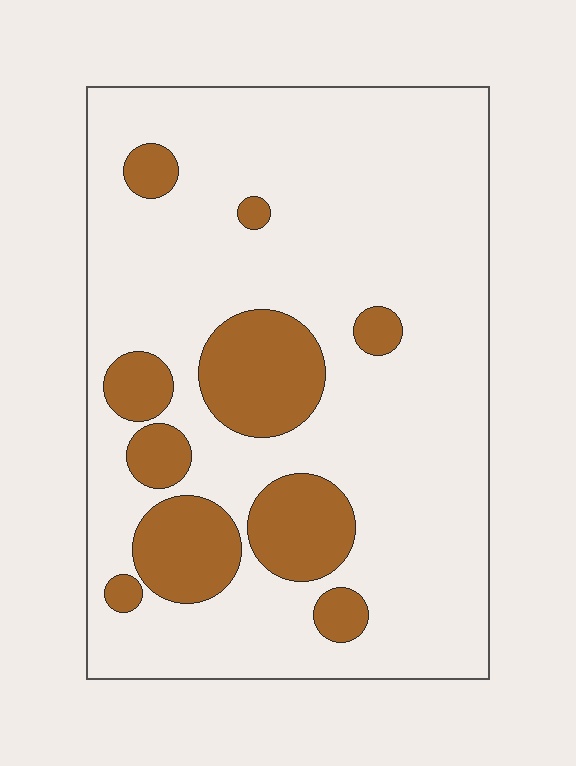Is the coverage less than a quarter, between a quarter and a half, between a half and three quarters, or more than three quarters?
Less than a quarter.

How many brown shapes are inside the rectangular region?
10.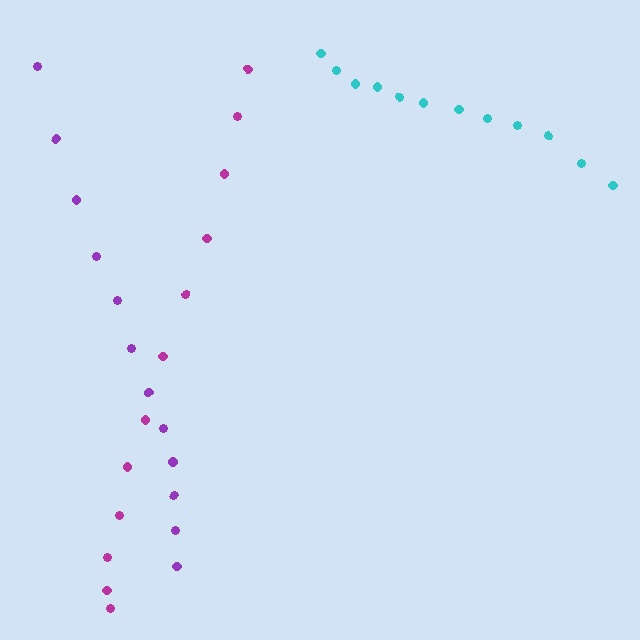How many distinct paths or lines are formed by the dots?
There are 3 distinct paths.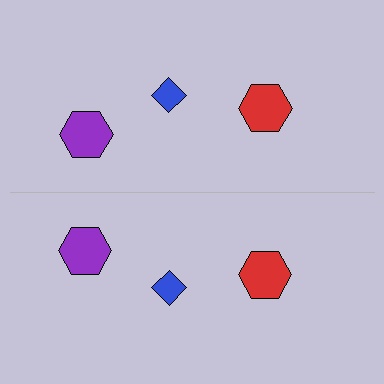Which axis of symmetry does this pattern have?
The pattern has a horizontal axis of symmetry running through the center of the image.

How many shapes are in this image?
There are 6 shapes in this image.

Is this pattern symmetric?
Yes, this pattern has bilateral (reflection) symmetry.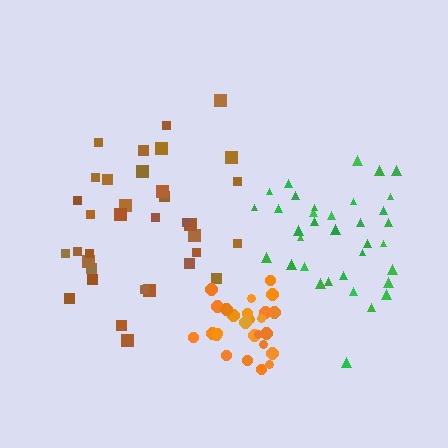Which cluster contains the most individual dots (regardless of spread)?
Brown (35).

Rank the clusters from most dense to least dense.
orange, green, brown.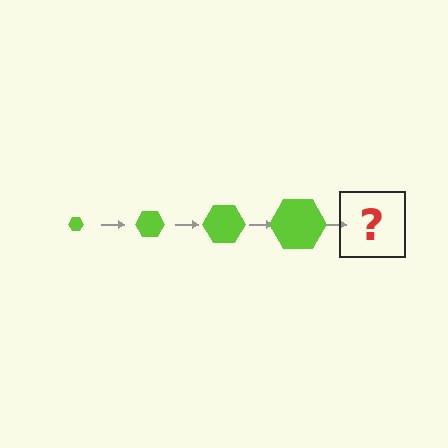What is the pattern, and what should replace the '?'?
The pattern is that the hexagon gets progressively larger each step. The '?' should be a lime hexagon, larger than the previous one.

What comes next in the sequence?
The next element should be a lime hexagon, larger than the previous one.